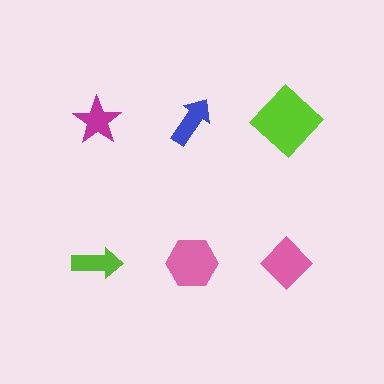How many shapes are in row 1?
3 shapes.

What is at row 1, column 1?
A magenta star.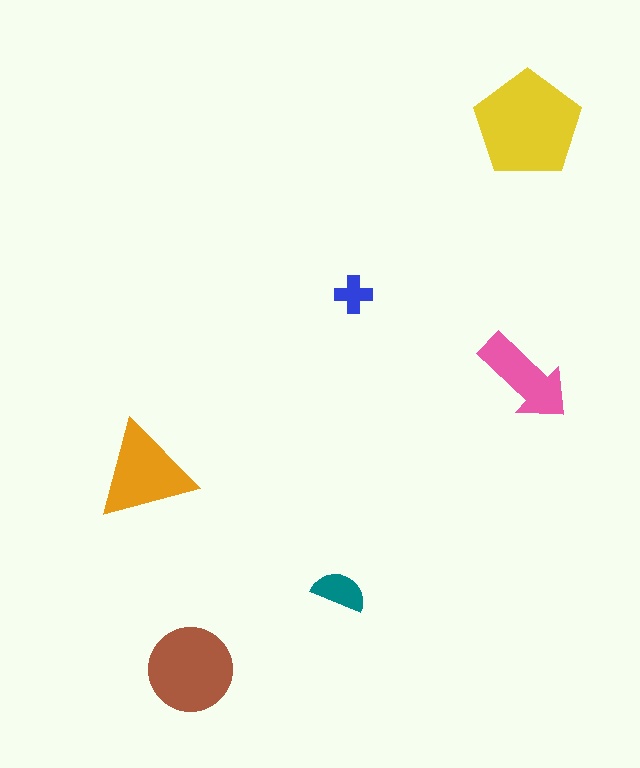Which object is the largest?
The yellow pentagon.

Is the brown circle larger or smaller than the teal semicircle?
Larger.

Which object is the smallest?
The blue cross.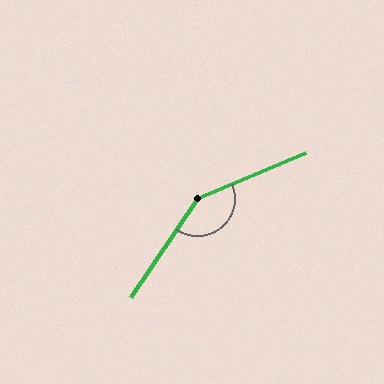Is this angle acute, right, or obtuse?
It is obtuse.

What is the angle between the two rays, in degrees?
Approximately 147 degrees.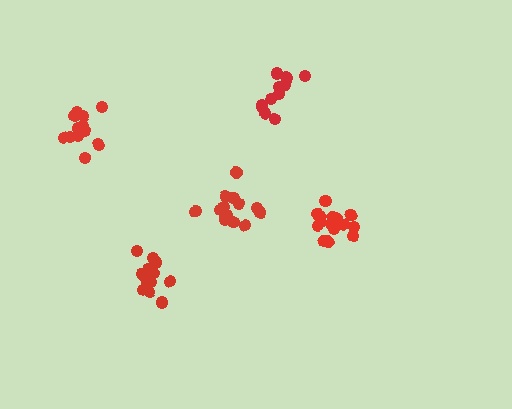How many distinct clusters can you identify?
There are 5 distinct clusters.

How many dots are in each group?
Group 1: 16 dots, Group 2: 15 dots, Group 3: 13 dots, Group 4: 15 dots, Group 5: 12 dots (71 total).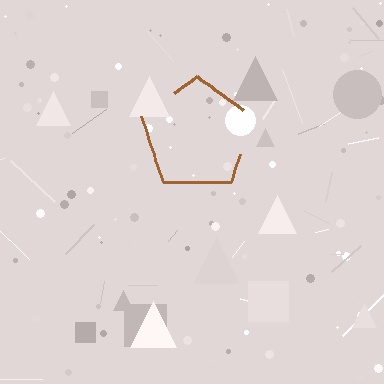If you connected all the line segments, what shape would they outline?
They would outline a pentagon.